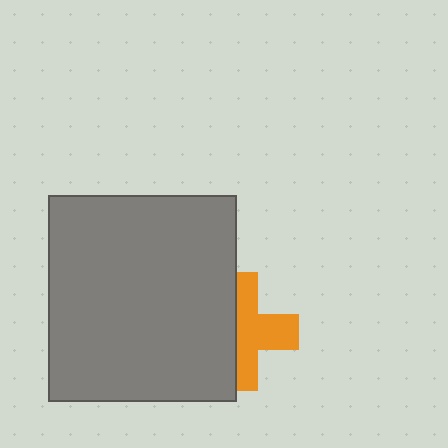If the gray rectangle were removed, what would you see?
You would see the complete orange cross.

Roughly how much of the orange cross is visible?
About half of it is visible (roughly 54%).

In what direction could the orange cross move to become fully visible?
The orange cross could move right. That would shift it out from behind the gray rectangle entirely.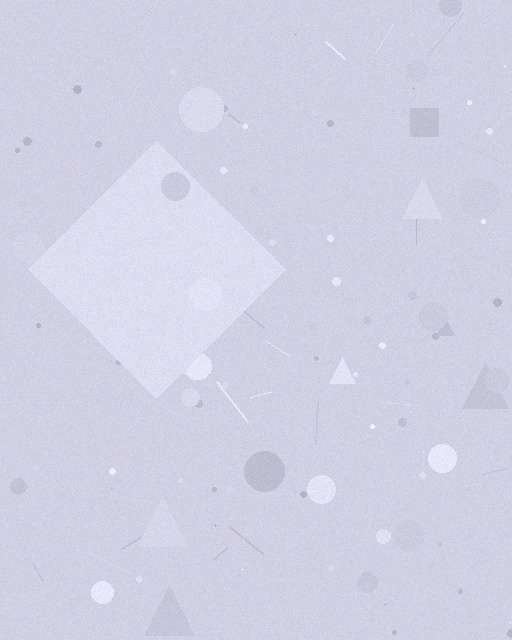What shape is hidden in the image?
A diamond is hidden in the image.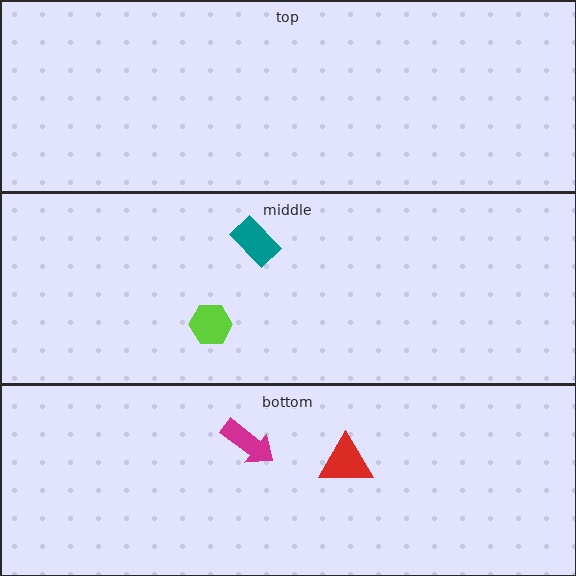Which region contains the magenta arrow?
The bottom region.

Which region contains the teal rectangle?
The middle region.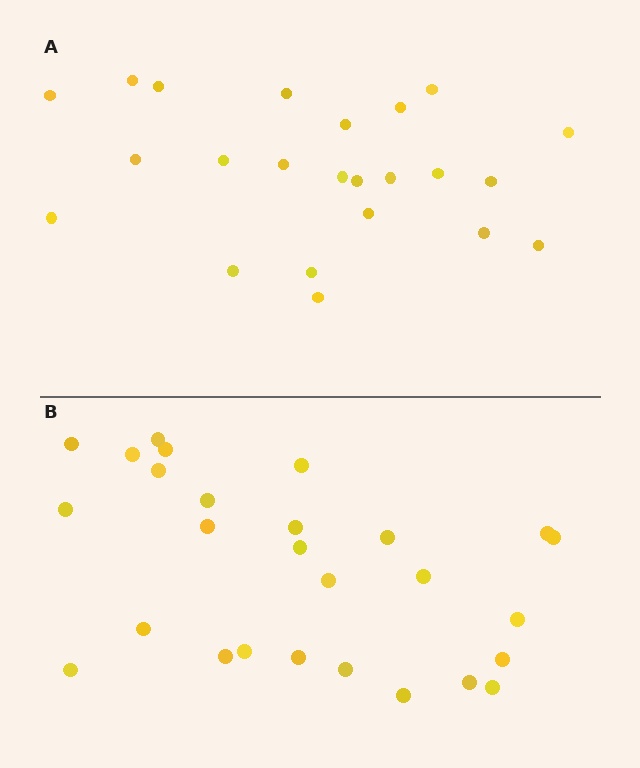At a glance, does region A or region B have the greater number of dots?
Region B (the bottom region) has more dots.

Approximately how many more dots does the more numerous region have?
Region B has about 4 more dots than region A.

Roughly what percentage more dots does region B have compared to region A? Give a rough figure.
About 15% more.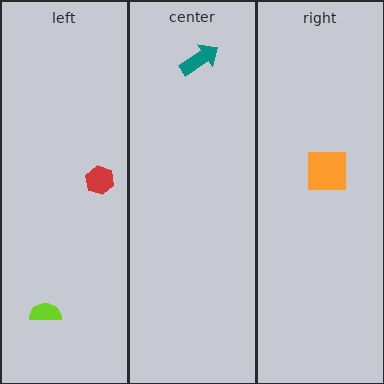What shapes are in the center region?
The teal arrow.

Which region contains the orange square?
The right region.